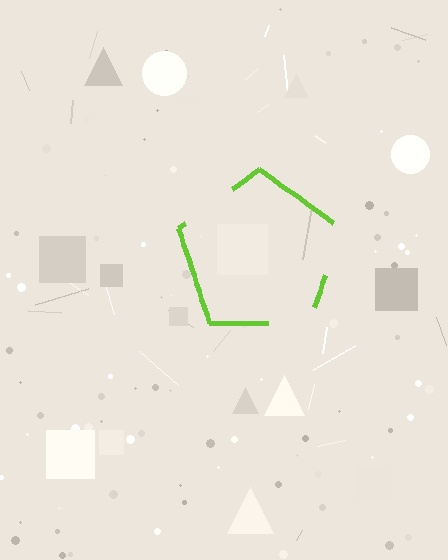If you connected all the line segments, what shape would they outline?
They would outline a pentagon.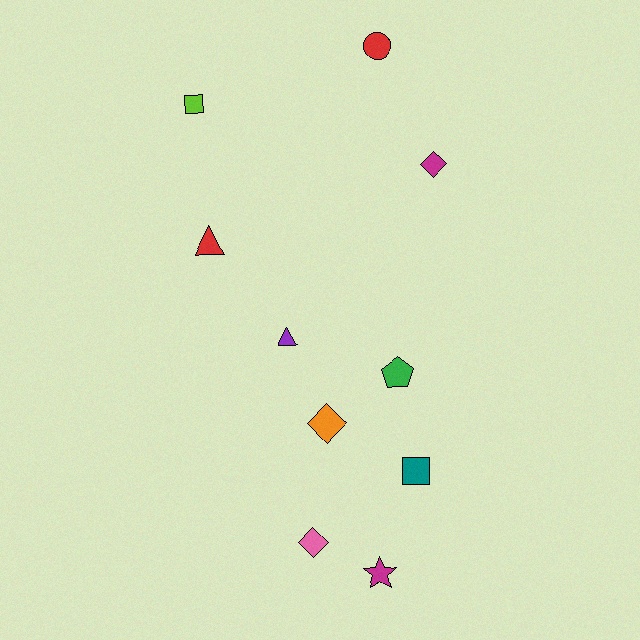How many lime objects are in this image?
There is 1 lime object.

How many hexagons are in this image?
There are no hexagons.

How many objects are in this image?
There are 10 objects.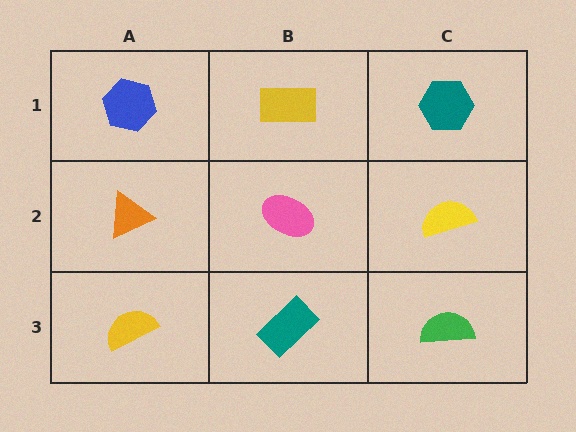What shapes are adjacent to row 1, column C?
A yellow semicircle (row 2, column C), a yellow rectangle (row 1, column B).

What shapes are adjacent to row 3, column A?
An orange triangle (row 2, column A), a teal rectangle (row 3, column B).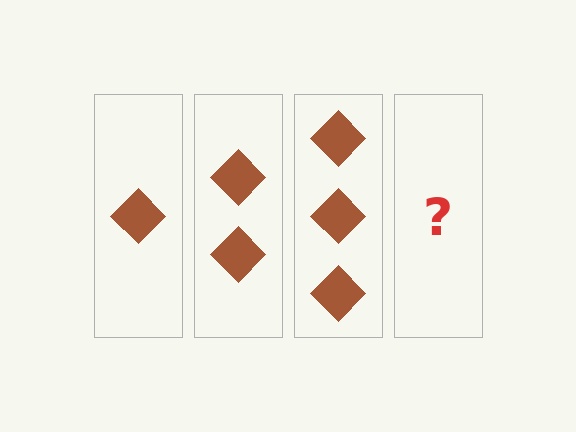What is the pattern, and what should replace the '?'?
The pattern is that each step adds one more diamond. The '?' should be 4 diamonds.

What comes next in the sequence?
The next element should be 4 diamonds.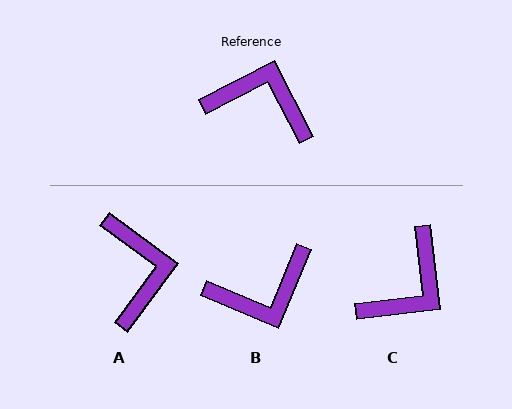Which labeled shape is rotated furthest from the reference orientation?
B, about 140 degrees away.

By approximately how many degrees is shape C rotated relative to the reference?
Approximately 111 degrees clockwise.